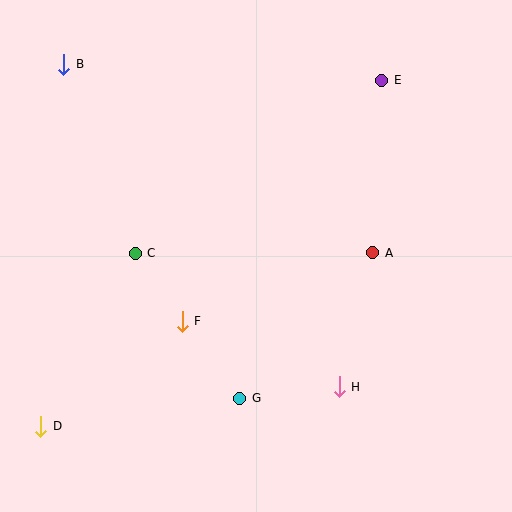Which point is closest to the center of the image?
Point F at (182, 321) is closest to the center.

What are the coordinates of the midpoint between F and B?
The midpoint between F and B is at (123, 193).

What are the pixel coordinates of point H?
Point H is at (339, 387).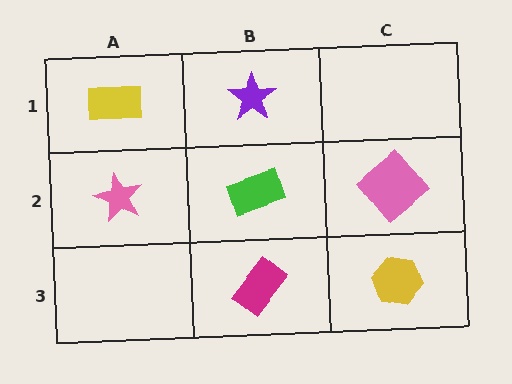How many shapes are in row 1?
2 shapes.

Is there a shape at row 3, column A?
No, that cell is empty.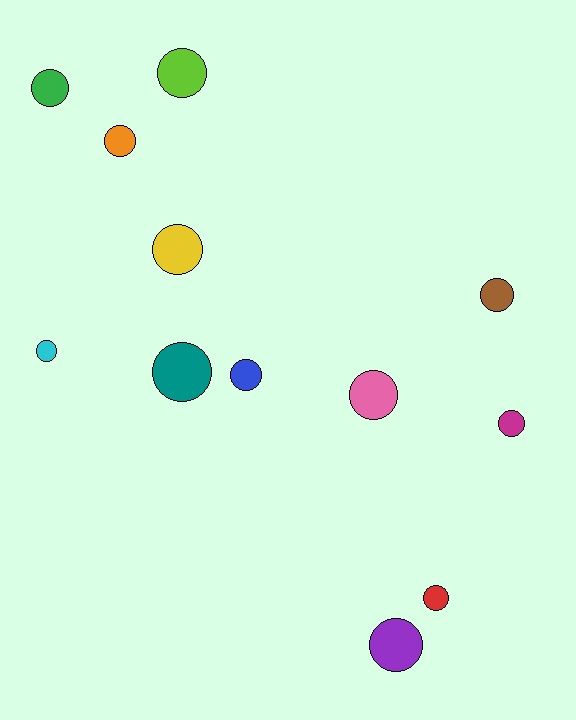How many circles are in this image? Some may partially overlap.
There are 12 circles.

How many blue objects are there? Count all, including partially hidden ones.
There is 1 blue object.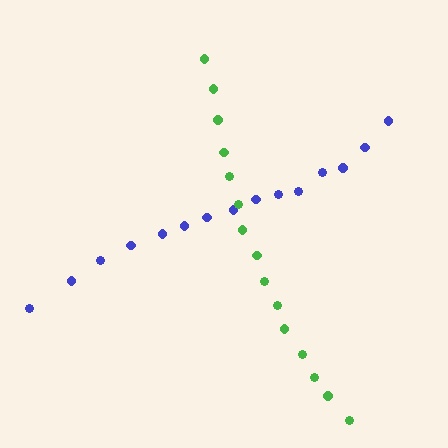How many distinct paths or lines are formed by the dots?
There are 2 distinct paths.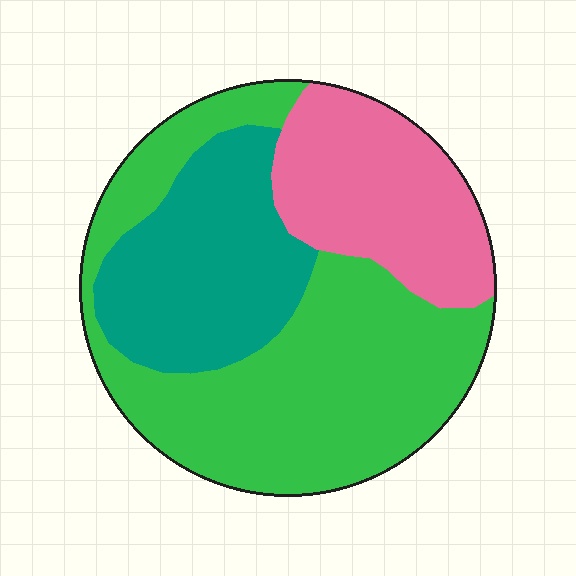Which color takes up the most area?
Green, at roughly 50%.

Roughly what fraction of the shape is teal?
Teal takes up between a quarter and a half of the shape.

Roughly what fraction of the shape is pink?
Pink covers 24% of the shape.